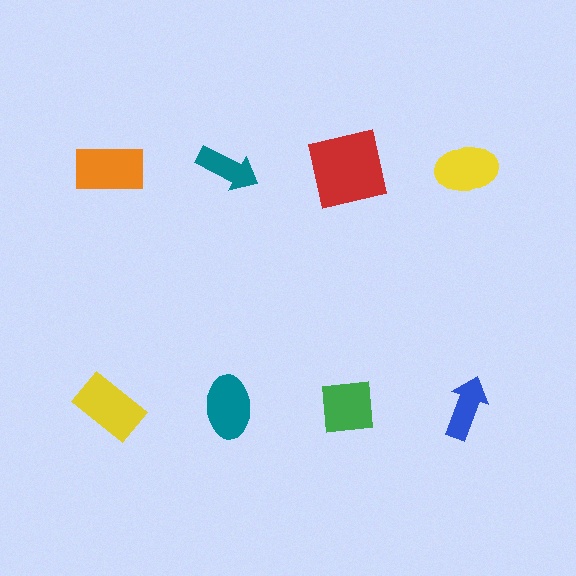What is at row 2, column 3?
A green square.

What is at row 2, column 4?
A blue arrow.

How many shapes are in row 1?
4 shapes.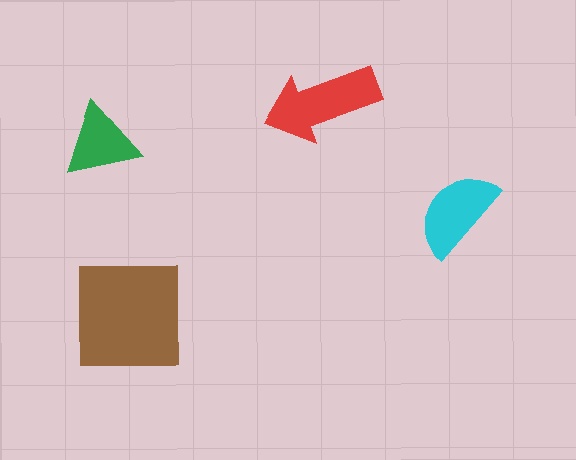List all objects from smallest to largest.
The green triangle, the cyan semicircle, the red arrow, the brown square.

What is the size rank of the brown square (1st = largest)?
1st.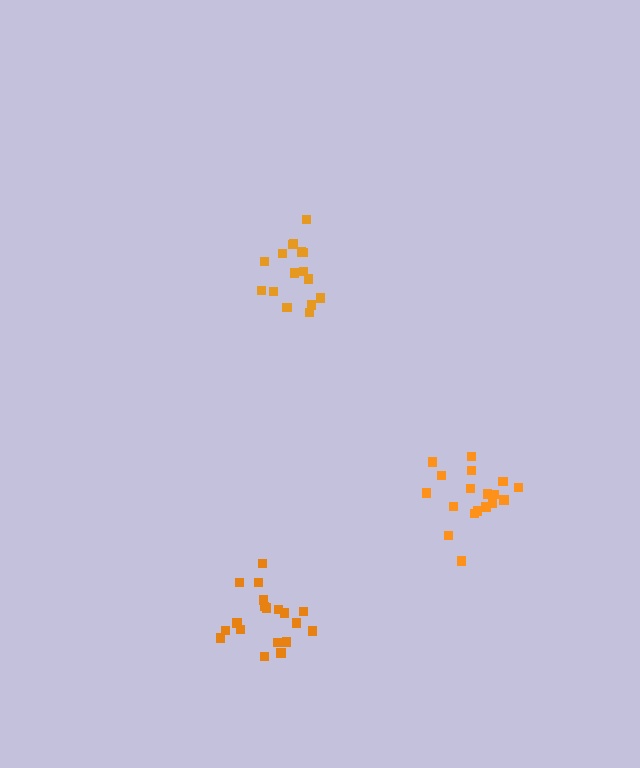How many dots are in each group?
Group 1: 20 dots, Group 2: 18 dots, Group 3: 16 dots (54 total).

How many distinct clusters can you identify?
There are 3 distinct clusters.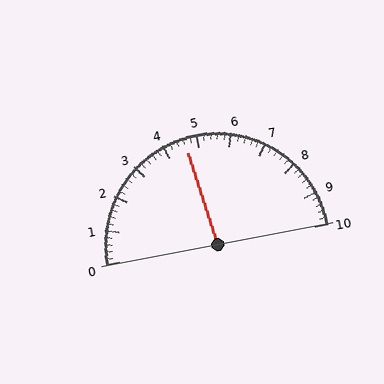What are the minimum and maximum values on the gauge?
The gauge ranges from 0 to 10.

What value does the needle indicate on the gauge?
The needle indicates approximately 4.6.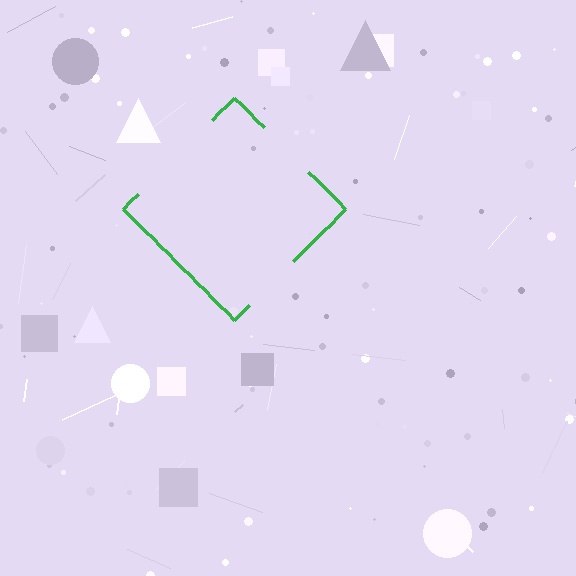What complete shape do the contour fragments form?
The contour fragments form a diamond.